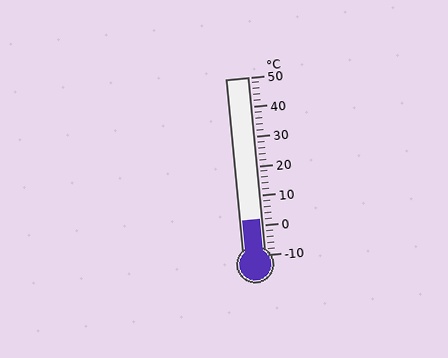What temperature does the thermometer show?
The thermometer shows approximately 2°C.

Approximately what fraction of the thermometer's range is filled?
The thermometer is filled to approximately 20% of its range.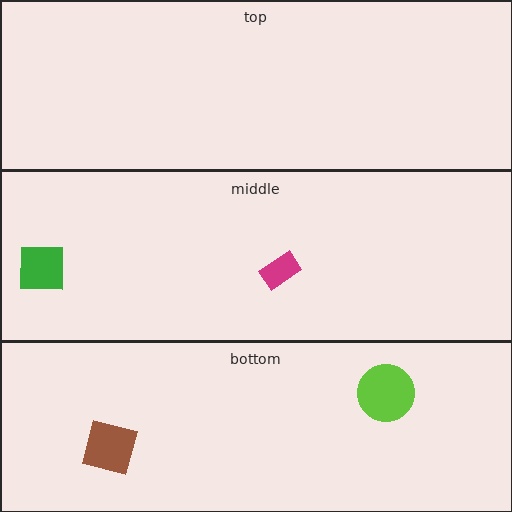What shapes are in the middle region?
The magenta rectangle, the green square.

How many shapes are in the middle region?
2.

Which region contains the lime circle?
The bottom region.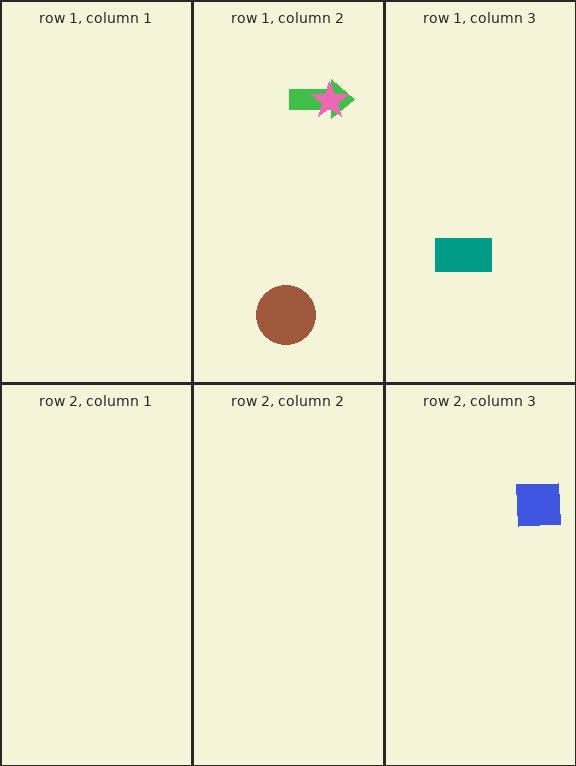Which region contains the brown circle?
The row 1, column 2 region.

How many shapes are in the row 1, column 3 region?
1.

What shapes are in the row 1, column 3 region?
The teal rectangle.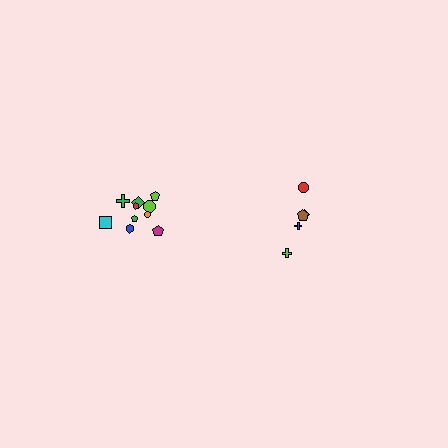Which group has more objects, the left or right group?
The left group.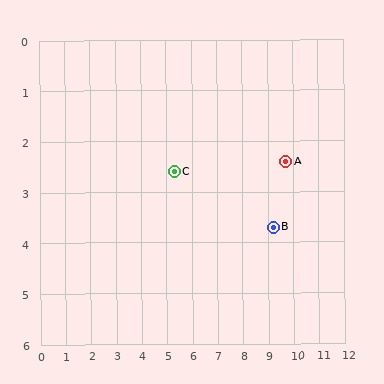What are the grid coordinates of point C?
Point C is at approximately (5.3, 2.6).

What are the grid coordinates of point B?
Point B is at approximately (9.2, 3.7).